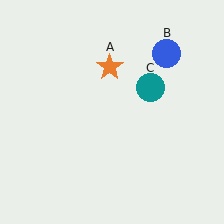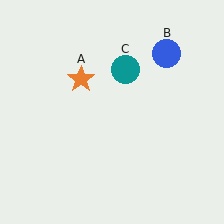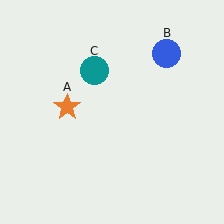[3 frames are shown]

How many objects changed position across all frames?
2 objects changed position: orange star (object A), teal circle (object C).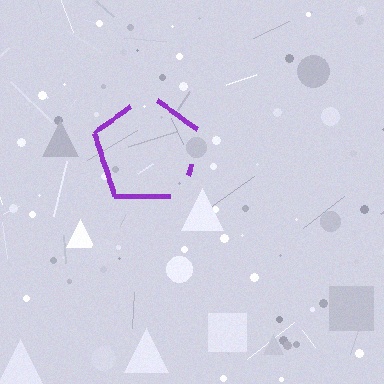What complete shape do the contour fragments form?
The contour fragments form a pentagon.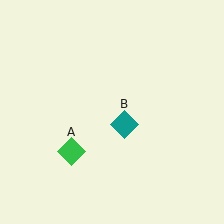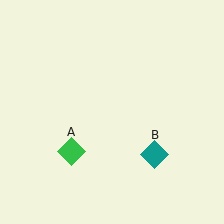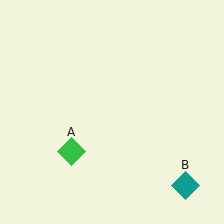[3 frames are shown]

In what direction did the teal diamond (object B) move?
The teal diamond (object B) moved down and to the right.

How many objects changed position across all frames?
1 object changed position: teal diamond (object B).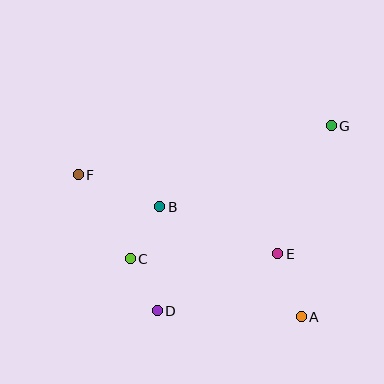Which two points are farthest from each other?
Points A and F are farthest from each other.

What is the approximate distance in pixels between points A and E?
The distance between A and E is approximately 67 pixels.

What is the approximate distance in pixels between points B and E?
The distance between B and E is approximately 127 pixels.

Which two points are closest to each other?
Points C and D are closest to each other.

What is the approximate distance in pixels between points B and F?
The distance between B and F is approximately 88 pixels.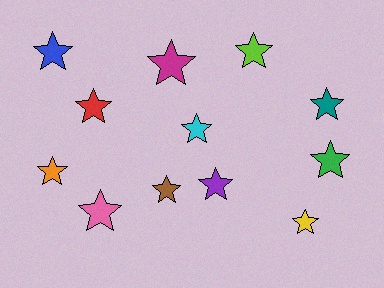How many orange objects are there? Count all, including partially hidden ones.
There is 1 orange object.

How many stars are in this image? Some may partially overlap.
There are 12 stars.